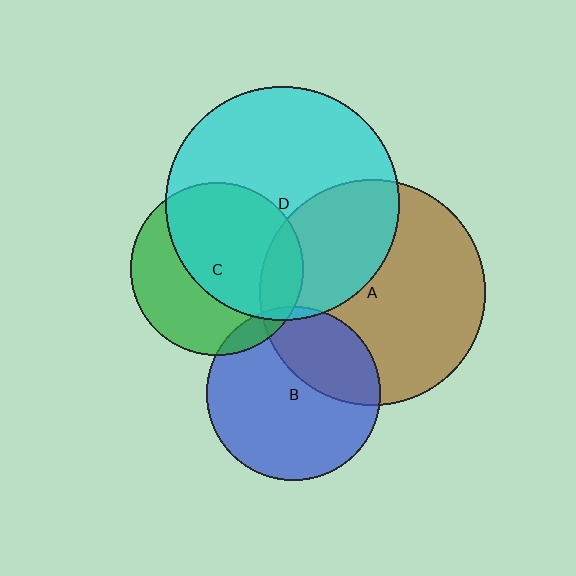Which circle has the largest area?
Circle D (cyan).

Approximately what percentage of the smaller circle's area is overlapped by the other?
Approximately 60%.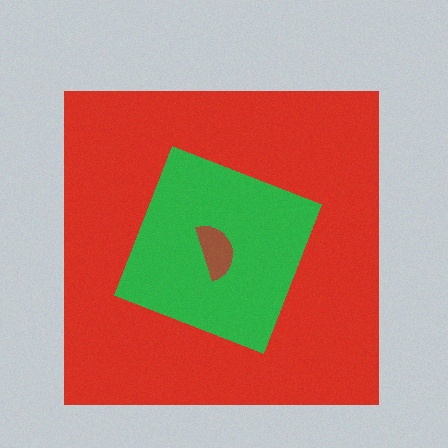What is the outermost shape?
The red square.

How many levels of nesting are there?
3.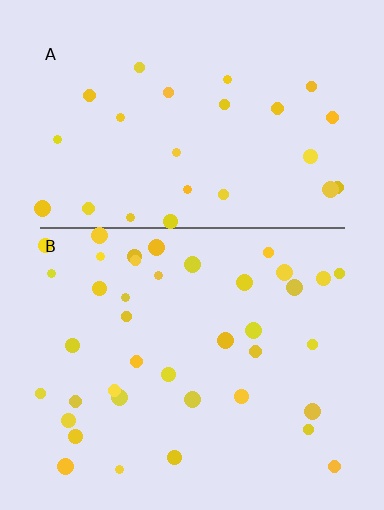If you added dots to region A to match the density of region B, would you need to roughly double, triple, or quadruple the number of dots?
Approximately double.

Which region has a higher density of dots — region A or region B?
B (the bottom).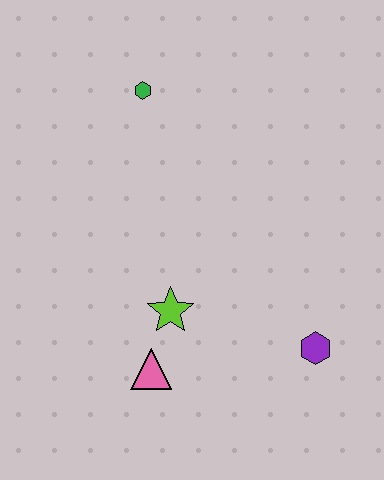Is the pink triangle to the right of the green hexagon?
Yes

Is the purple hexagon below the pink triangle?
No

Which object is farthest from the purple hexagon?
The green hexagon is farthest from the purple hexagon.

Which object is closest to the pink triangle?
The lime star is closest to the pink triangle.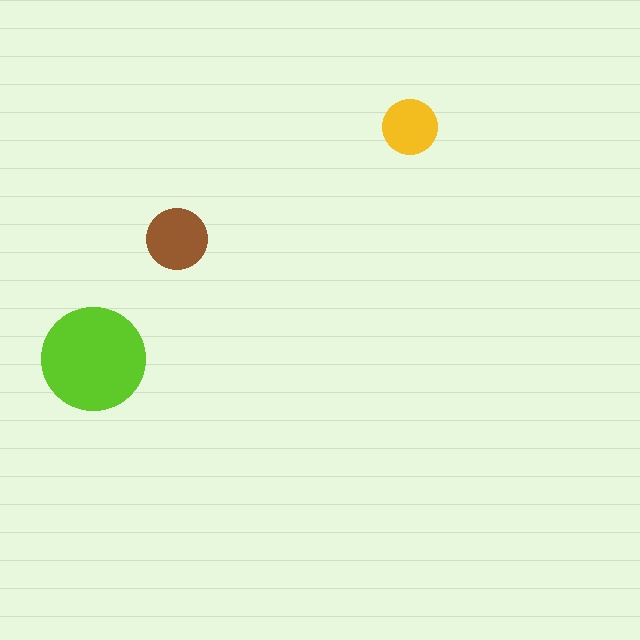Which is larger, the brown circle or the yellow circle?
The brown one.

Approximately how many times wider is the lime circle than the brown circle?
About 1.5 times wider.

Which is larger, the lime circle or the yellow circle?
The lime one.